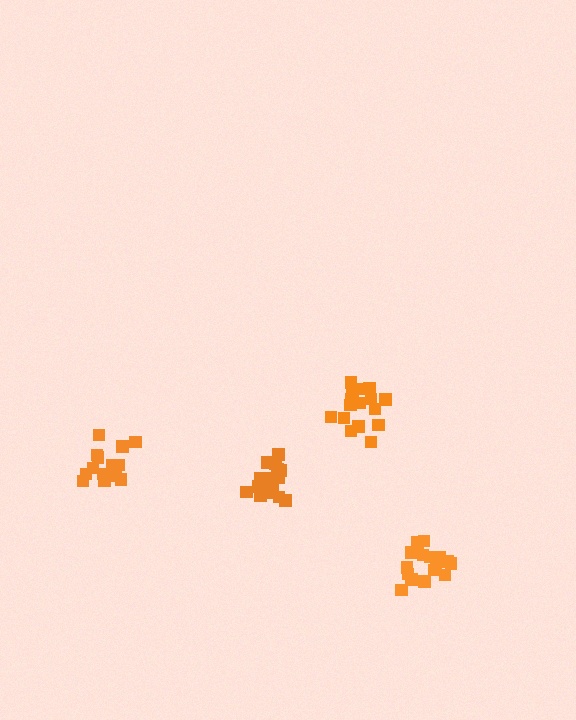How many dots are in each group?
Group 1: 16 dots, Group 2: 17 dots, Group 3: 16 dots, Group 4: 17 dots (66 total).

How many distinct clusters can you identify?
There are 4 distinct clusters.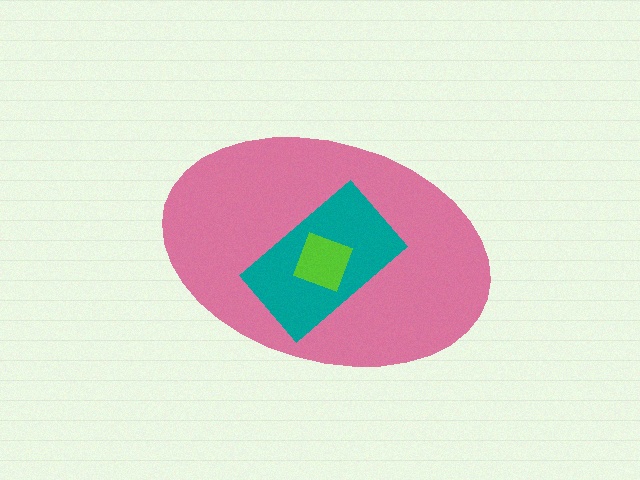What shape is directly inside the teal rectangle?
The lime diamond.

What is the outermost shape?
The pink ellipse.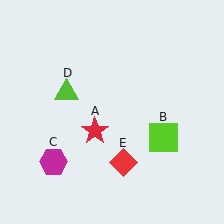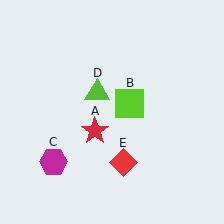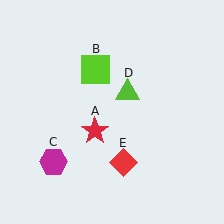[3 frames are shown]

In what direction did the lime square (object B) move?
The lime square (object B) moved up and to the left.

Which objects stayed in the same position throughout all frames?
Red star (object A) and magenta hexagon (object C) and red diamond (object E) remained stationary.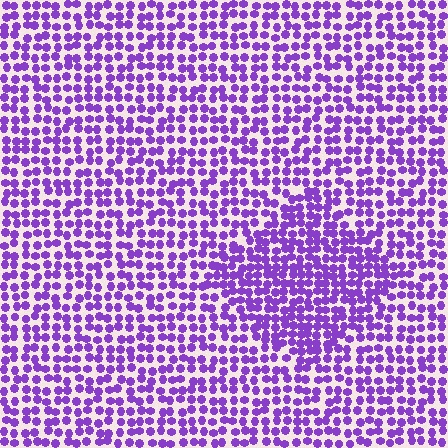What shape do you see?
I see a diamond.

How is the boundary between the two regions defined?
The boundary is defined by a change in element density (approximately 1.5x ratio). All elements are the same color, size, and shape.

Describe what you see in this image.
The image contains small purple elements arranged at two different densities. A diamond-shaped region is visible where the elements are more densely packed than the surrounding area.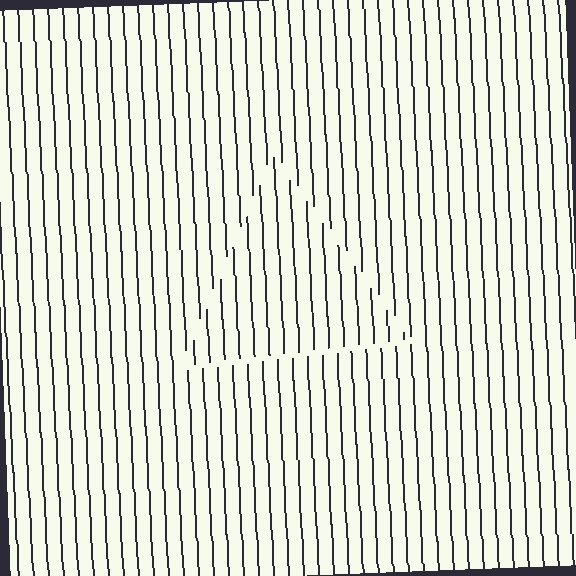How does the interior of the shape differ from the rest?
The interior of the shape contains the same grating, shifted by half a period — the contour is defined by the phase discontinuity where line-ends from the inner and outer gratings abut.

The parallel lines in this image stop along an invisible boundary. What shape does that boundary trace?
An illusory triangle. The interior of the shape contains the same grating, shifted by half a period — the contour is defined by the phase discontinuity where line-ends from the inner and outer gratings abut.